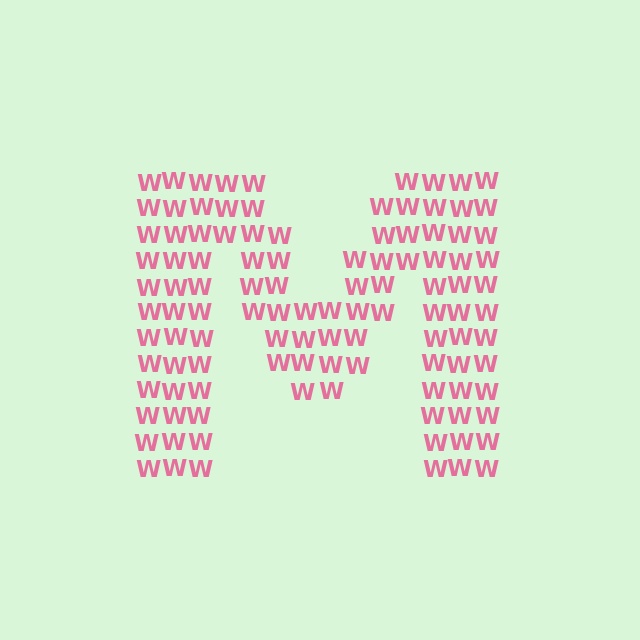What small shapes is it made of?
It is made of small letter W's.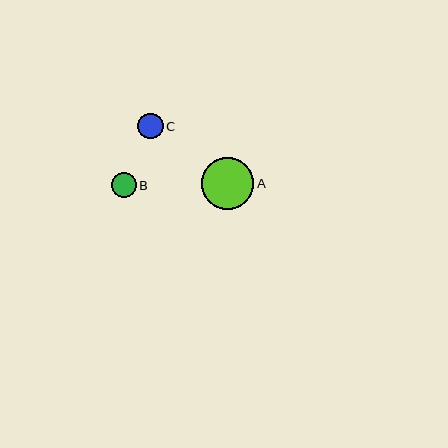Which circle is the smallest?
Circle B is the smallest with a size of approximately 25 pixels.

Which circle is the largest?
Circle A is the largest with a size of approximately 52 pixels.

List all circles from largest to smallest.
From largest to smallest: A, C, B.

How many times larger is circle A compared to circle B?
Circle A is approximately 2.1 times the size of circle B.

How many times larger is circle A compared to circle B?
Circle A is approximately 2.1 times the size of circle B.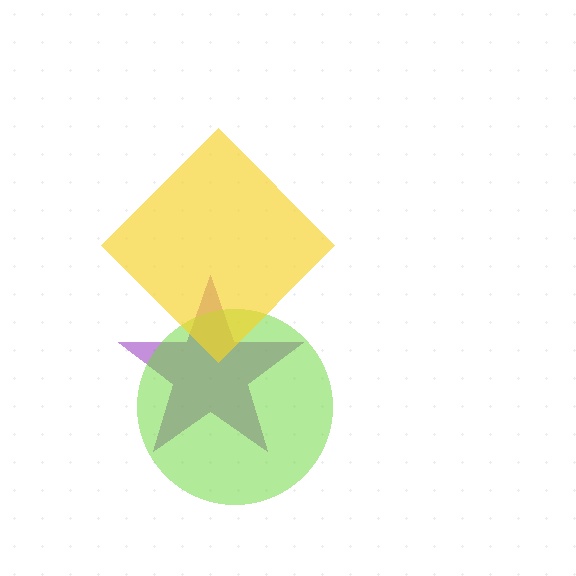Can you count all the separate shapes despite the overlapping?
Yes, there are 3 separate shapes.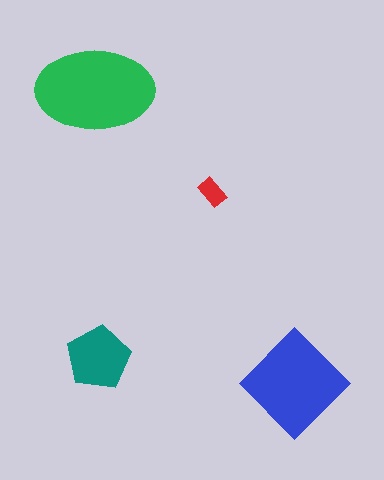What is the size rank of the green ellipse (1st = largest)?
1st.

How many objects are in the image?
There are 4 objects in the image.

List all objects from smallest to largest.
The red rectangle, the teal pentagon, the blue diamond, the green ellipse.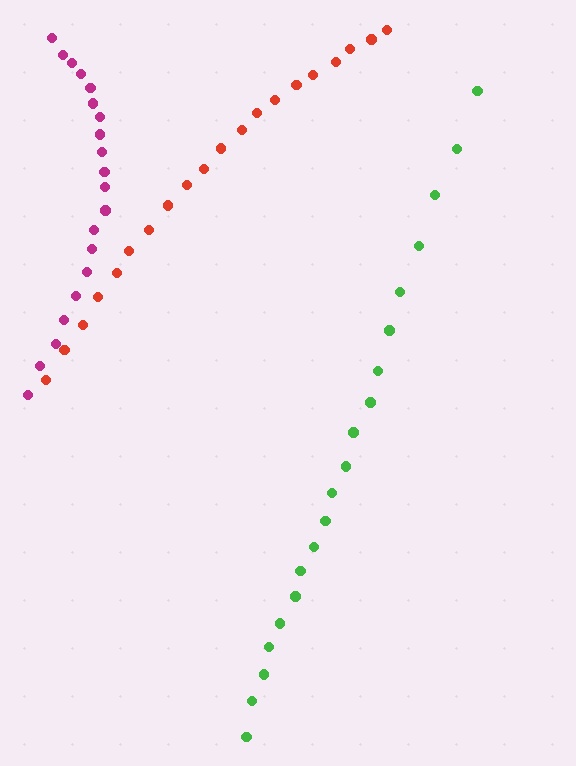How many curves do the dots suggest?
There are 3 distinct paths.